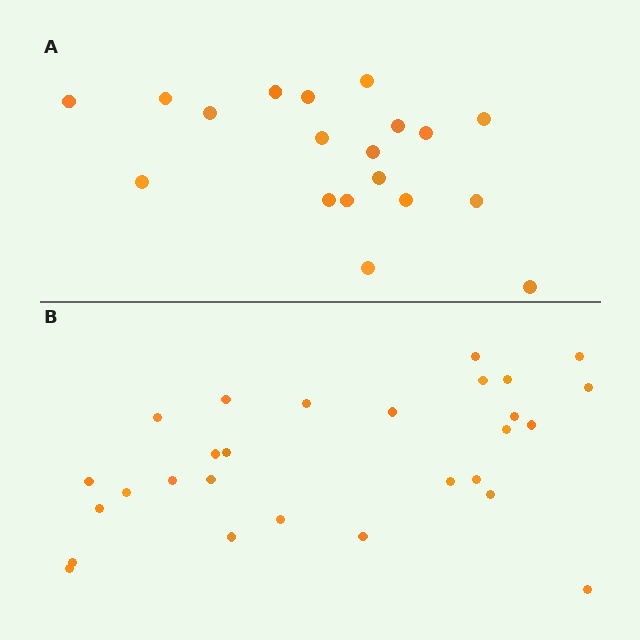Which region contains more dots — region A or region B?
Region B (the bottom region) has more dots.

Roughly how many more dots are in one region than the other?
Region B has roughly 8 or so more dots than region A.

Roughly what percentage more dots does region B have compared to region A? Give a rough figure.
About 45% more.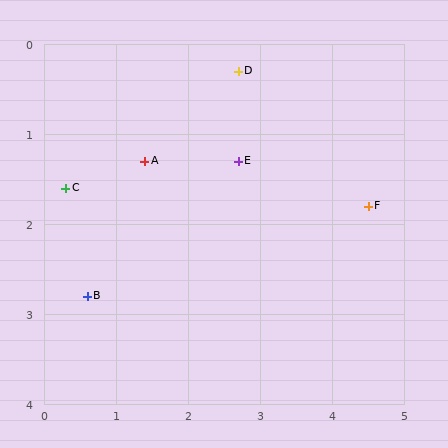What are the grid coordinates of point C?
Point C is at approximately (0.3, 1.6).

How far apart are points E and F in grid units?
Points E and F are about 1.9 grid units apart.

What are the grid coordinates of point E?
Point E is at approximately (2.7, 1.3).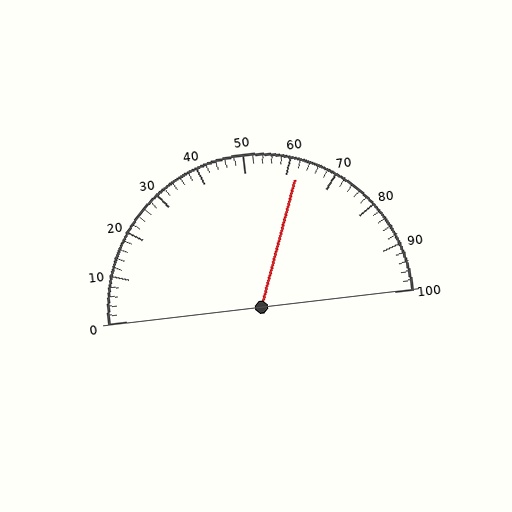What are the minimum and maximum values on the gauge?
The gauge ranges from 0 to 100.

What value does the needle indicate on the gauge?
The needle indicates approximately 62.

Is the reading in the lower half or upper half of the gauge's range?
The reading is in the upper half of the range (0 to 100).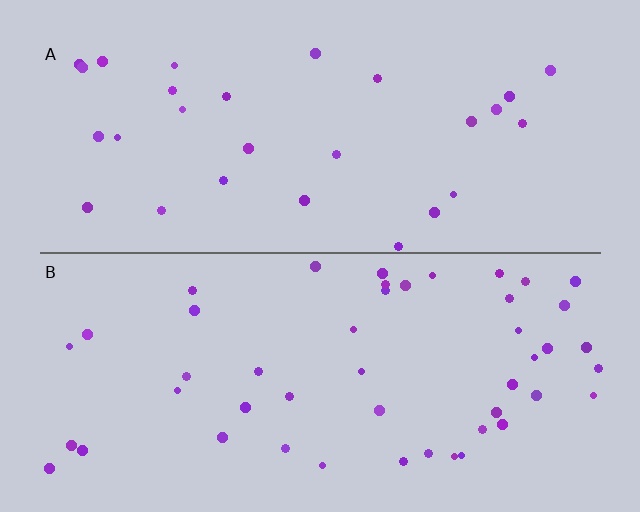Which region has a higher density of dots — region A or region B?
B (the bottom).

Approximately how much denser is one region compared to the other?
Approximately 1.7× — region B over region A.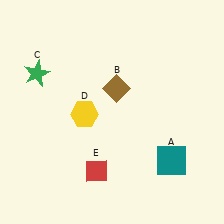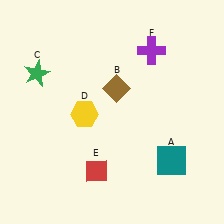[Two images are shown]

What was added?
A purple cross (F) was added in Image 2.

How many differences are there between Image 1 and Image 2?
There is 1 difference between the two images.